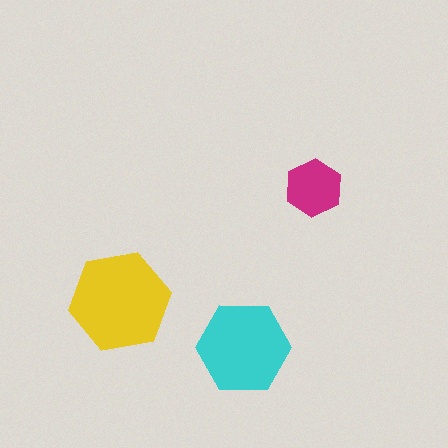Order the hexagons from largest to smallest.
the yellow one, the cyan one, the magenta one.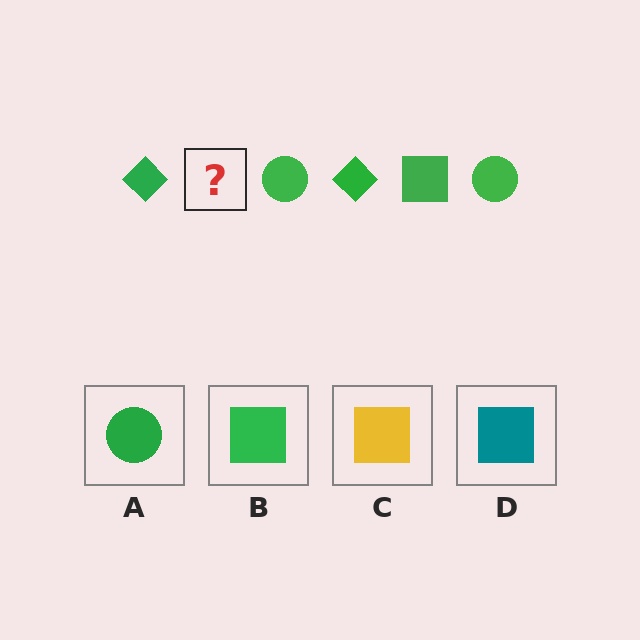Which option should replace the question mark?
Option B.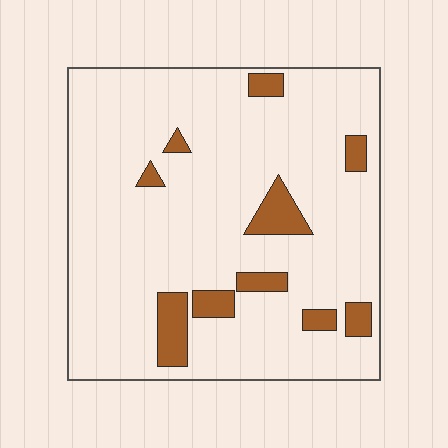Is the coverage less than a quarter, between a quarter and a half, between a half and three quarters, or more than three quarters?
Less than a quarter.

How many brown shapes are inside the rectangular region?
10.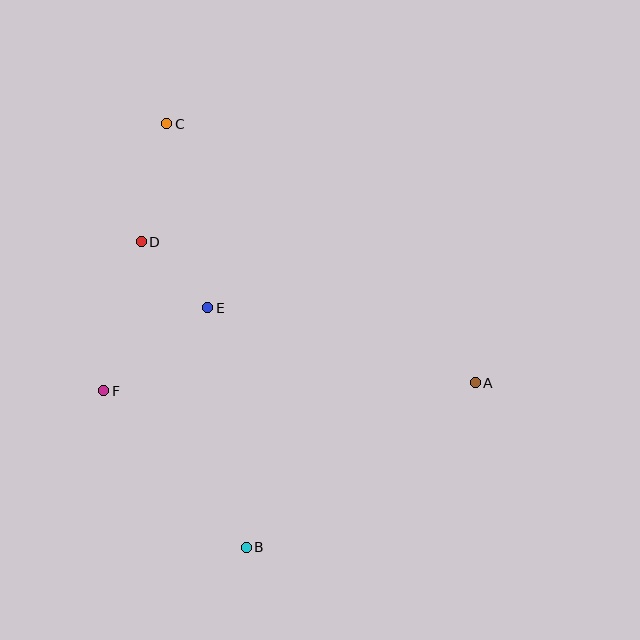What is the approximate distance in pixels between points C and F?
The distance between C and F is approximately 275 pixels.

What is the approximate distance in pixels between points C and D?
The distance between C and D is approximately 121 pixels.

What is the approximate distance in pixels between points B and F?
The distance between B and F is approximately 212 pixels.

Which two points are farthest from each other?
Points B and C are farthest from each other.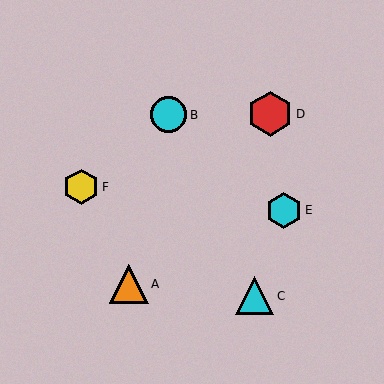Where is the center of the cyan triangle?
The center of the cyan triangle is at (254, 296).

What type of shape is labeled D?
Shape D is a red hexagon.